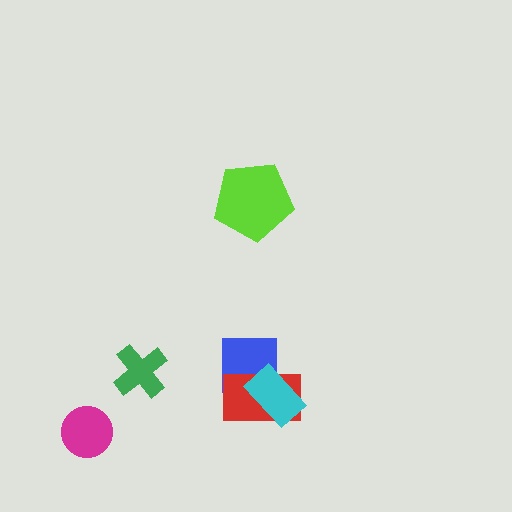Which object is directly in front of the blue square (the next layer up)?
The red rectangle is directly in front of the blue square.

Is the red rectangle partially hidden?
Yes, it is partially covered by another shape.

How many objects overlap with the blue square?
2 objects overlap with the blue square.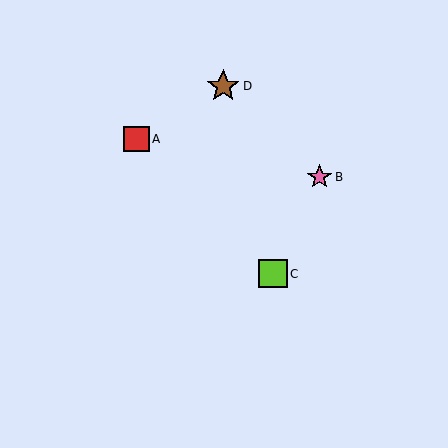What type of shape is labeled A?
Shape A is a red square.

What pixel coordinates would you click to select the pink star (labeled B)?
Click at (319, 177) to select the pink star B.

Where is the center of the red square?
The center of the red square is at (137, 139).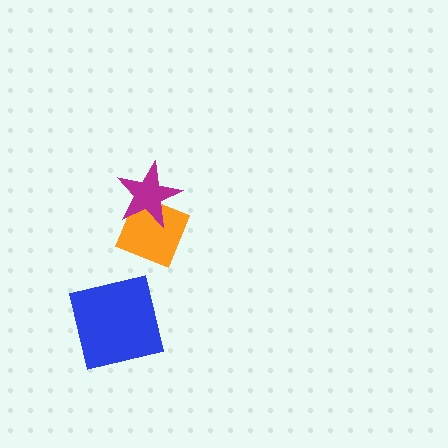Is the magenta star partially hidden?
No, no other shape covers it.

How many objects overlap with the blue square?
0 objects overlap with the blue square.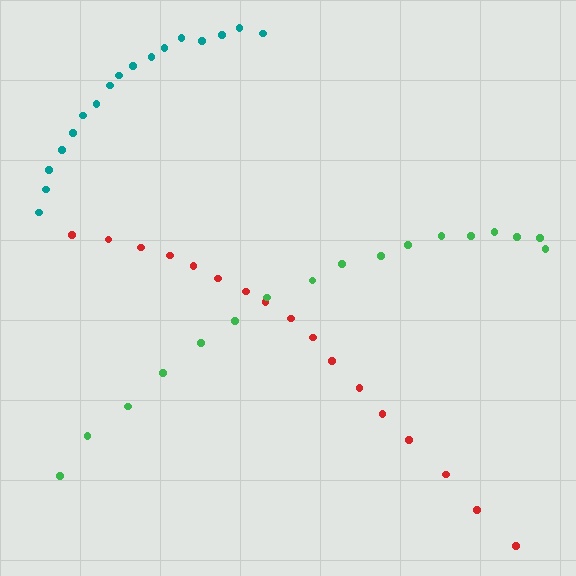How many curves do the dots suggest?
There are 3 distinct paths.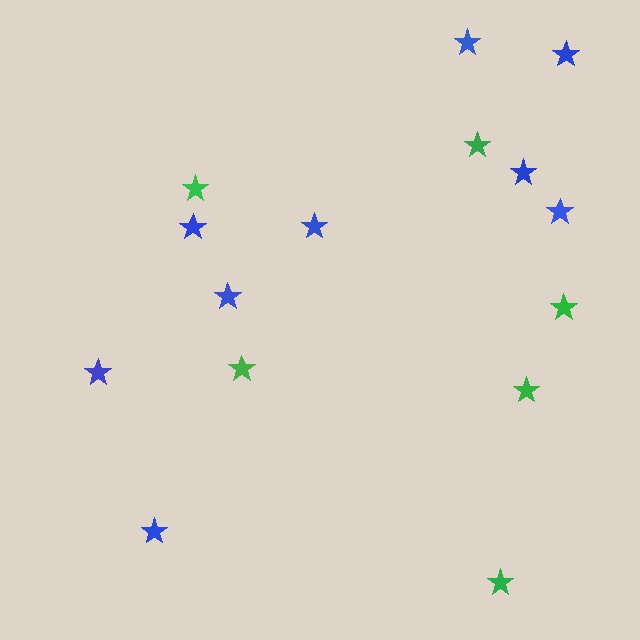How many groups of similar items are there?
There are 2 groups: one group of green stars (6) and one group of blue stars (9).